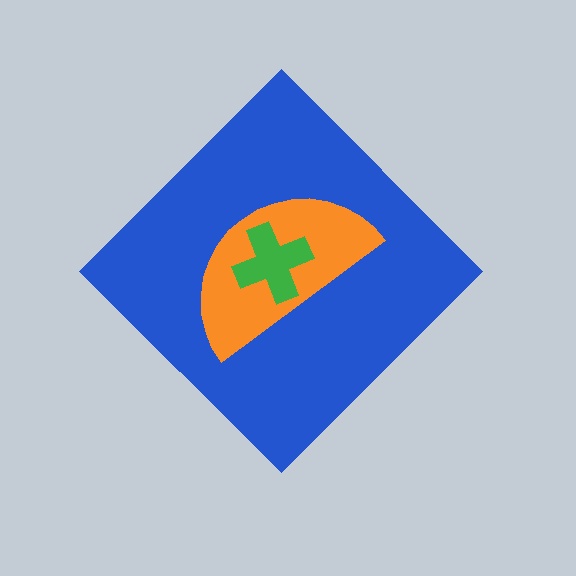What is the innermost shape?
The green cross.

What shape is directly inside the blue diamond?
The orange semicircle.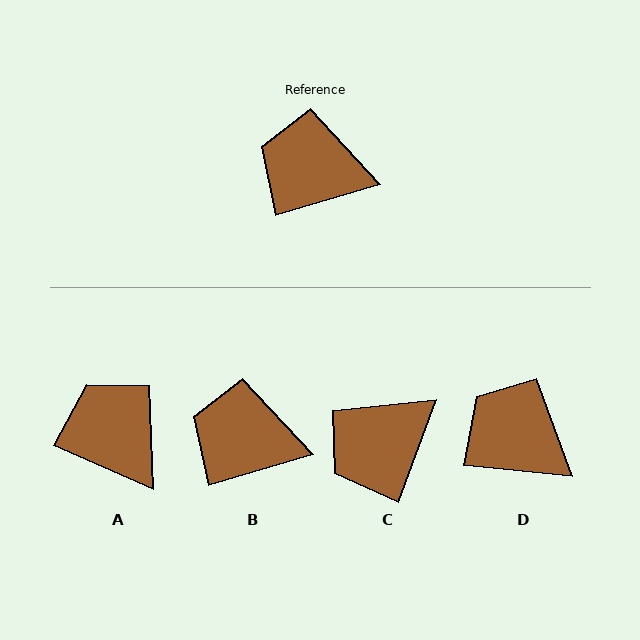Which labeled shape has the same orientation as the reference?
B.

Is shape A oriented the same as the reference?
No, it is off by about 40 degrees.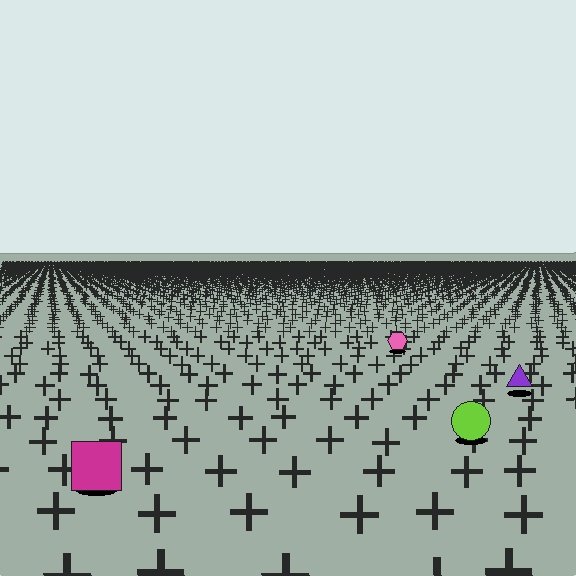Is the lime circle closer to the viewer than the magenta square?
No. The magenta square is closer — you can tell from the texture gradient: the ground texture is coarser near it.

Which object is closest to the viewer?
The magenta square is closest. The texture marks near it are larger and more spread out.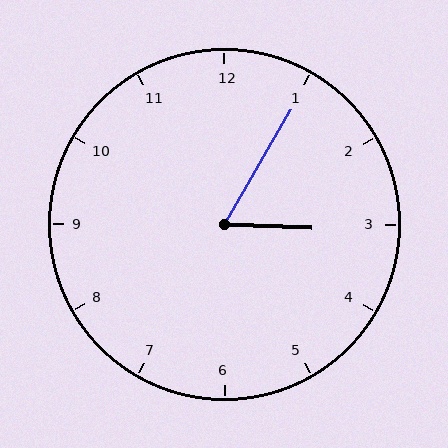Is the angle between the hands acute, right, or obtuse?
It is acute.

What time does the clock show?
3:05.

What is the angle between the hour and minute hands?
Approximately 62 degrees.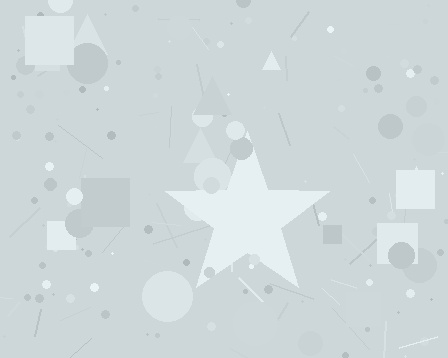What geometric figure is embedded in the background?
A star is embedded in the background.